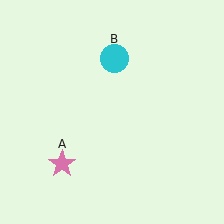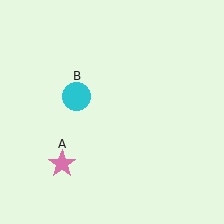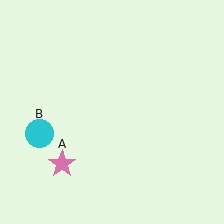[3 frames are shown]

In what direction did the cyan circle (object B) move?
The cyan circle (object B) moved down and to the left.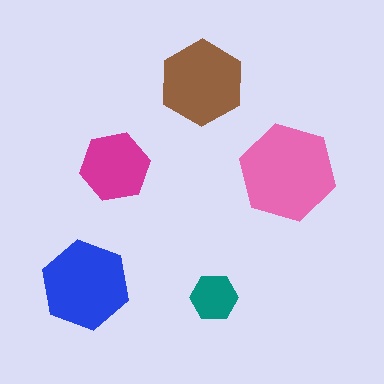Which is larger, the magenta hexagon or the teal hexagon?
The magenta one.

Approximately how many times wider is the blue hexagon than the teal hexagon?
About 2 times wider.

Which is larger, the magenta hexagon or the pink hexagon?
The pink one.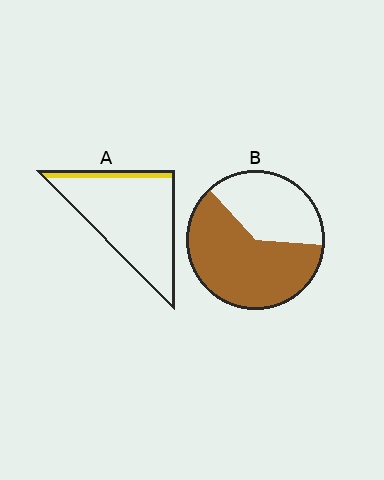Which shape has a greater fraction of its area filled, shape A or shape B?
Shape B.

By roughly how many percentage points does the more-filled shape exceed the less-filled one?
By roughly 50 percentage points (B over A).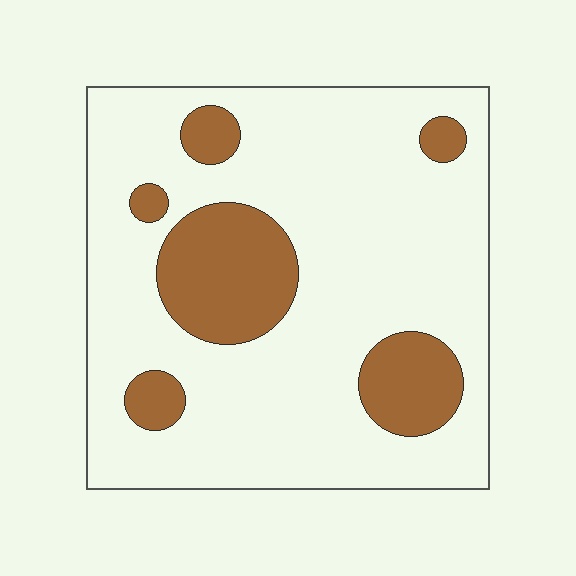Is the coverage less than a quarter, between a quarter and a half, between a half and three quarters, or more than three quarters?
Less than a quarter.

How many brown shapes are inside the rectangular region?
6.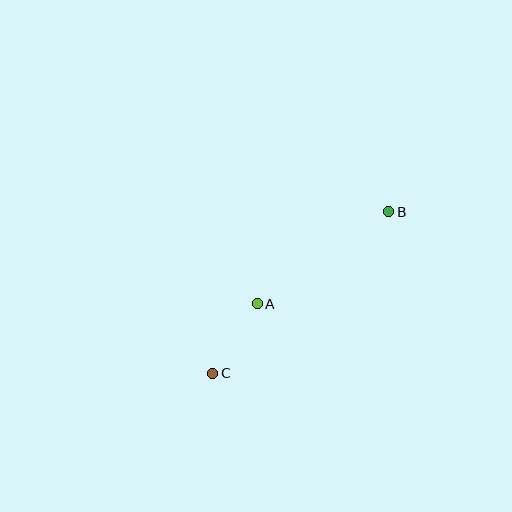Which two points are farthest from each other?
Points B and C are farthest from each other.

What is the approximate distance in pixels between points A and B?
The distance between A and B is approximately 160 pixels.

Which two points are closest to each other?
Points A and C are closest to each other.